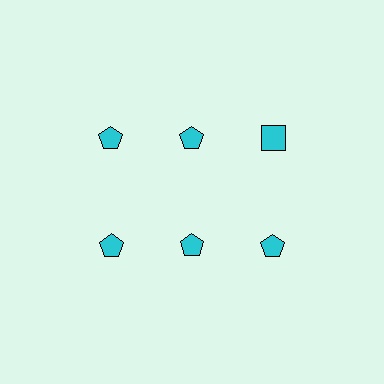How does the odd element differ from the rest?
It has a different shape: square instead of pentagon.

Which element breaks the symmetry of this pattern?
The cyan square in the top row, center column breaks the symmetry. All other shapes are cyan pentagons.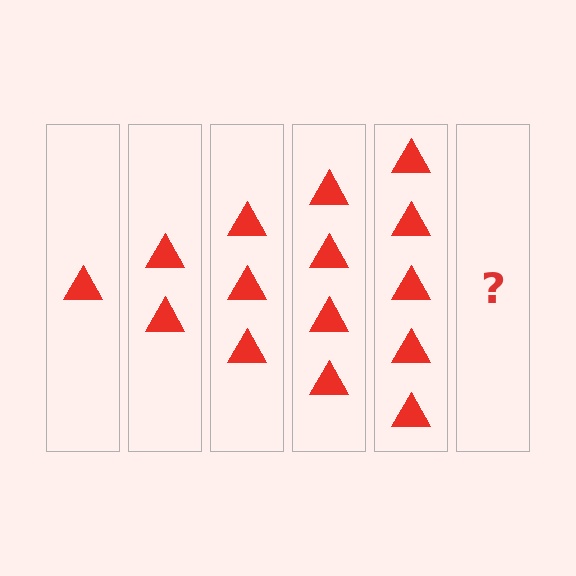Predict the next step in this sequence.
The next step is 6 triangles.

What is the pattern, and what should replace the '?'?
The pattern is that each step adds one more triangle. The '?' should be 6 triangles.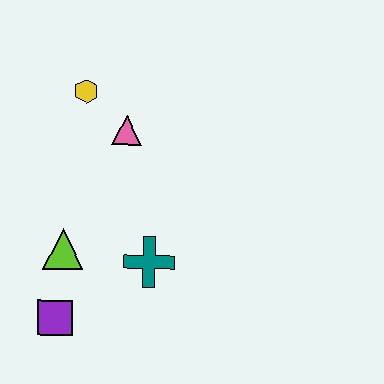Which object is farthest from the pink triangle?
The purple square is farthest from the pink triangle.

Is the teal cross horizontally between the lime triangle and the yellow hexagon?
No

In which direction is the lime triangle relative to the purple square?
The lime triangle is above the purple square.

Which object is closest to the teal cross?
The lime triangle is closest to the teal cross.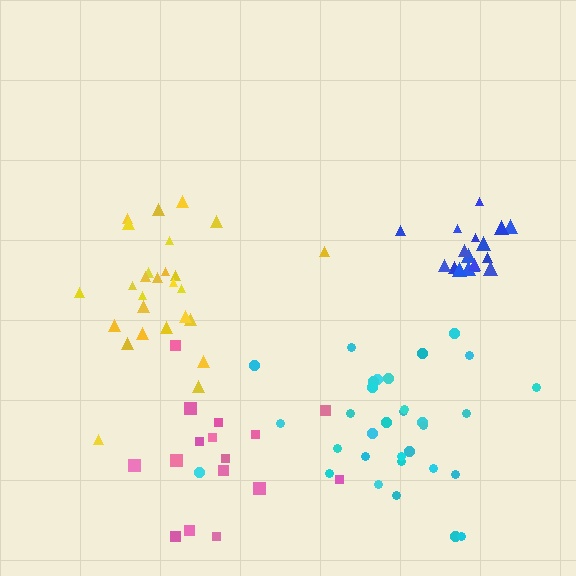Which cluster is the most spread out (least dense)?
Pink.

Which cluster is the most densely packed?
Blue.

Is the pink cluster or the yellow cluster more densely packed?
Yellow.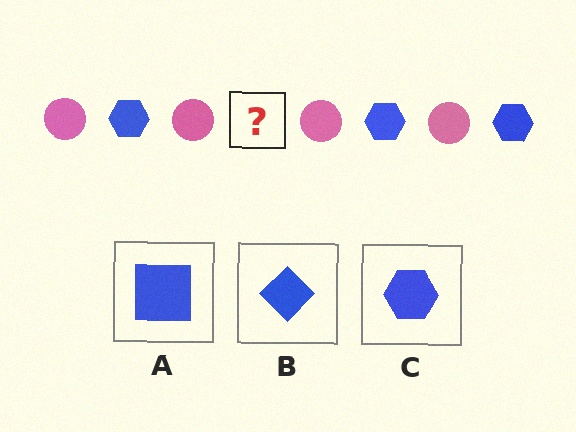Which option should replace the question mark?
Option C.